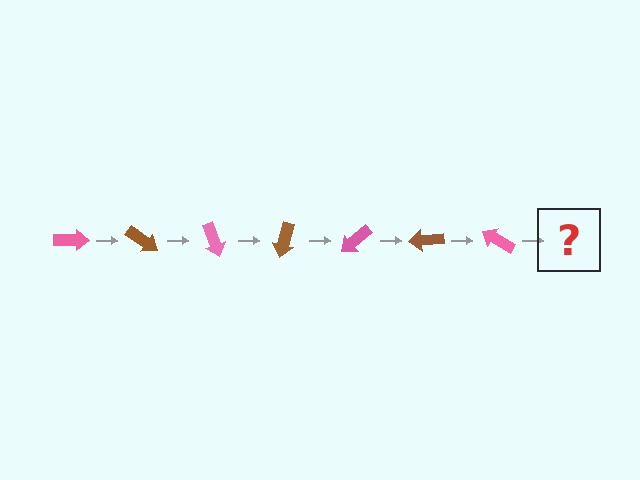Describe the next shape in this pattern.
It should be a brown arrow, rotated 245 degrees from the start.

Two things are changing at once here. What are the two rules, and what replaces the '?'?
The two rules are that it rotates 35 degrees each step and the color cycles through pink and brown. The '?' should be a brown arrow, rotated 245 degrees from the start.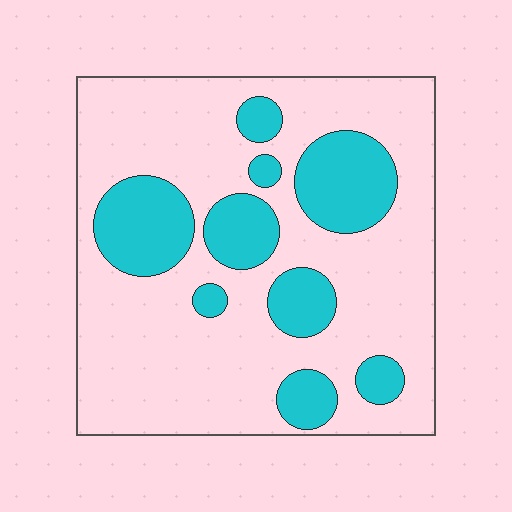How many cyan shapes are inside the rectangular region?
9.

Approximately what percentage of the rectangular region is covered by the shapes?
Approximately 25%.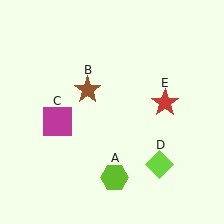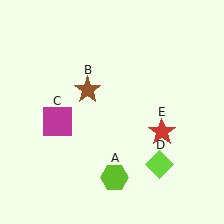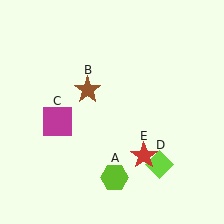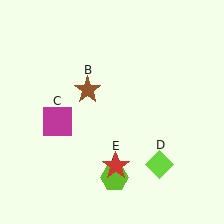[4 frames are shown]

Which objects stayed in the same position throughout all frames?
Lime hexagon (object A) and brown star (object B) and magenta square (object C) and lime diamond (object D) remained stationary.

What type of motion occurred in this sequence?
The red star (object E) rotated clockwise around the center of the scene.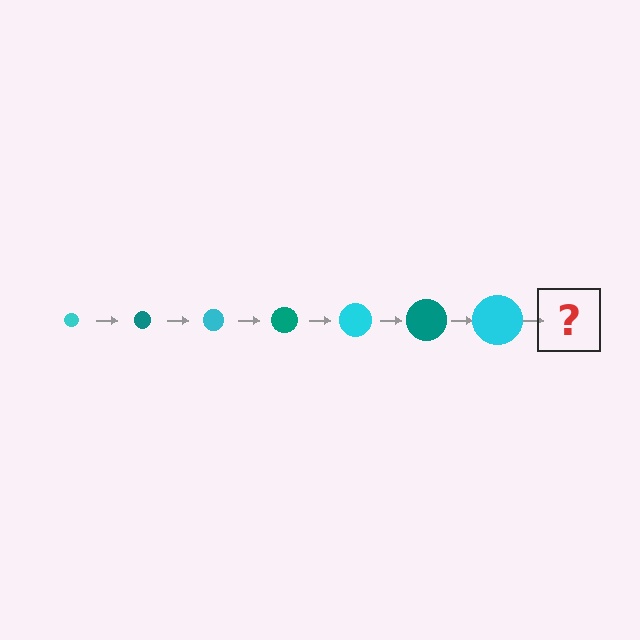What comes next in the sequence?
The next element should be a teal circle, larger than the previous one.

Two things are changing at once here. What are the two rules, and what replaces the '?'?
The two rules are that the circle grows larger each step and the color cycles through cyan and teal. The '?' should be a teal circle, larger than the previous one.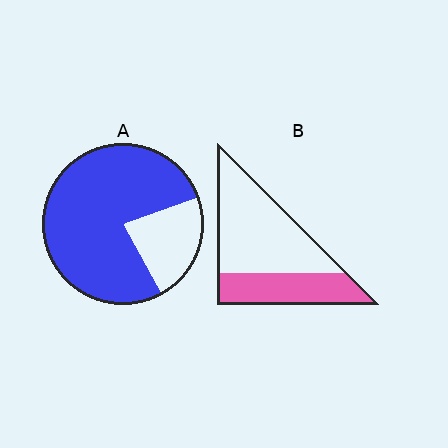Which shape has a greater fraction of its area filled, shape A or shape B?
Shape A.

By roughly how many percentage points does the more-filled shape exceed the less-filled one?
By roughly 40 percentage points (A over B).